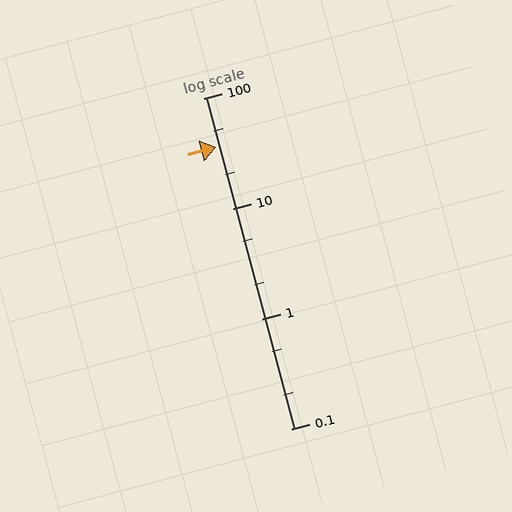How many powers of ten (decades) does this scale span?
The scale spans 3 decades, from 0.1 to 100.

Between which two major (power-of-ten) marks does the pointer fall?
The pointer is between 10 and 100.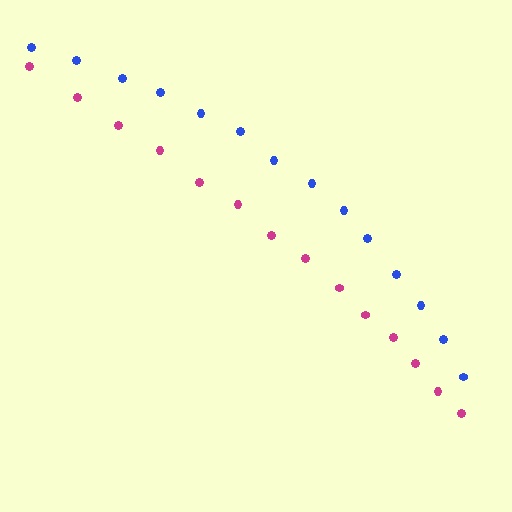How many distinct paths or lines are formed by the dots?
There are 2 distinct paths.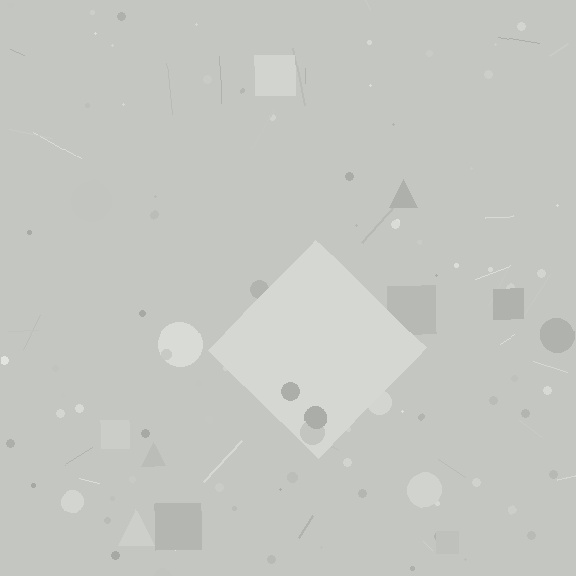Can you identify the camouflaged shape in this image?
The camouflaged shape is a diamond.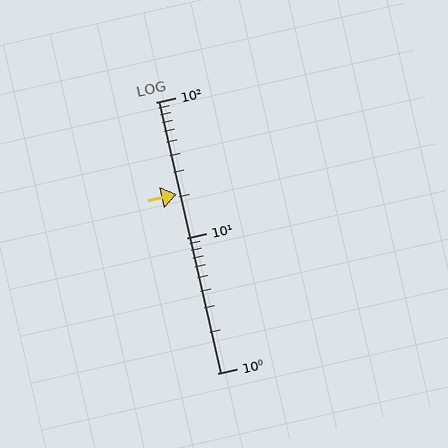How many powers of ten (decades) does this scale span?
The scale spans 2 decades, from 1 to 100.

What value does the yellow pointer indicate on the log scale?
The pointer indicates approximately 21.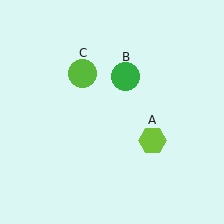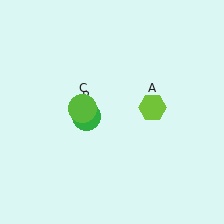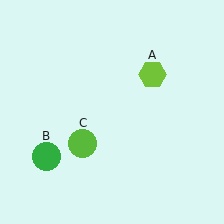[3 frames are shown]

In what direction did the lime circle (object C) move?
The lime circle (object C) moved down.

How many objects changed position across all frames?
3 objects changed position: lime hexagon (object A), green circle (object B), lime circle (object C).